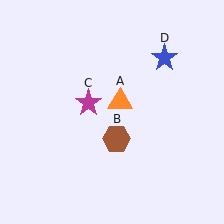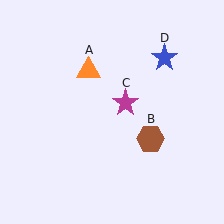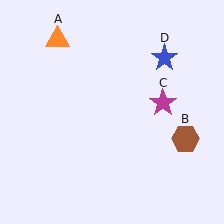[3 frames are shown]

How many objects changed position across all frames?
3 objects changed position: orange triangle (object A), brown hexagon (object B), magenta star (object C).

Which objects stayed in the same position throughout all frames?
Blue star (object D) remained stationary.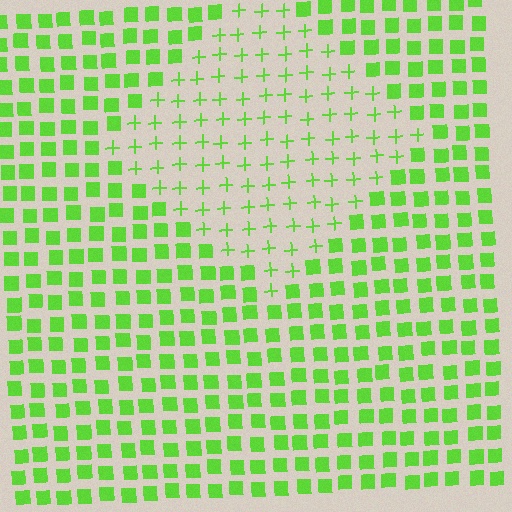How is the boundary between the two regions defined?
The boundary is defined by a change in element shape: plus signs inside vs. squares outside. All elements share the same color and spacing.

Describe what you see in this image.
The image is filled with small lime elements arranged in a uniform grid. A diamond-shaped region contains plus signs, while the surrounding area contains squares. The boundary is defined purely by the change in element shape.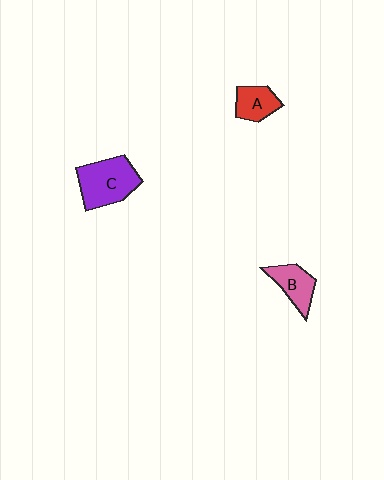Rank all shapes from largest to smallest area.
From largest to smallest: C (purple), B (pink), A (red).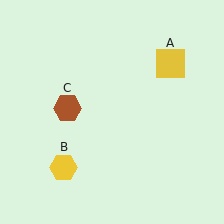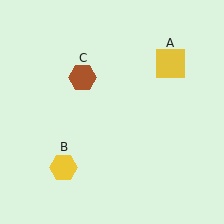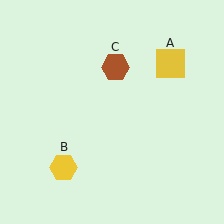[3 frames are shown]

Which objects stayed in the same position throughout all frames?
Yellow square (object A) and yellow hexagon (object B) remained stationary.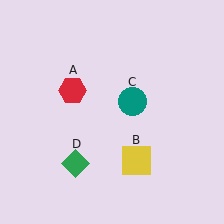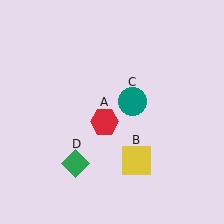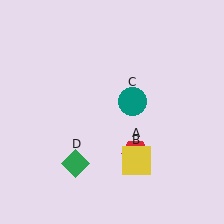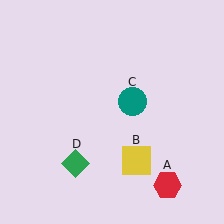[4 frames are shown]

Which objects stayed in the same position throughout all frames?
Yellow square (object B) and teal circle (object C) and green diamond (object D) remained stationary.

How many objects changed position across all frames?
1 object changed position: red hexagon (object A).